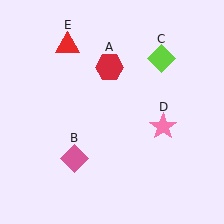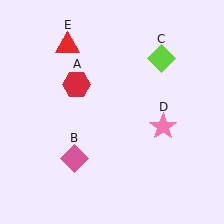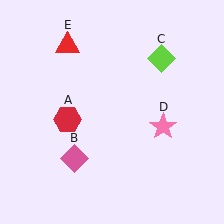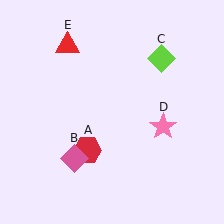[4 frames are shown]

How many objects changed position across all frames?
1 object changed position: red hexagon (object A).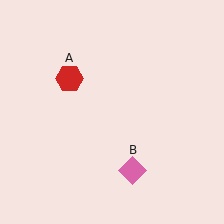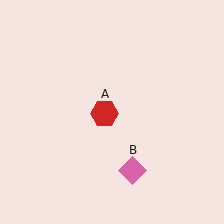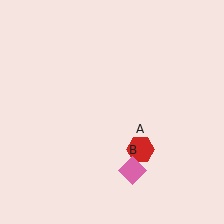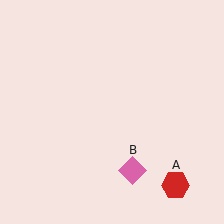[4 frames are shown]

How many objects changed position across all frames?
1 object changed position: red hexagon (object A).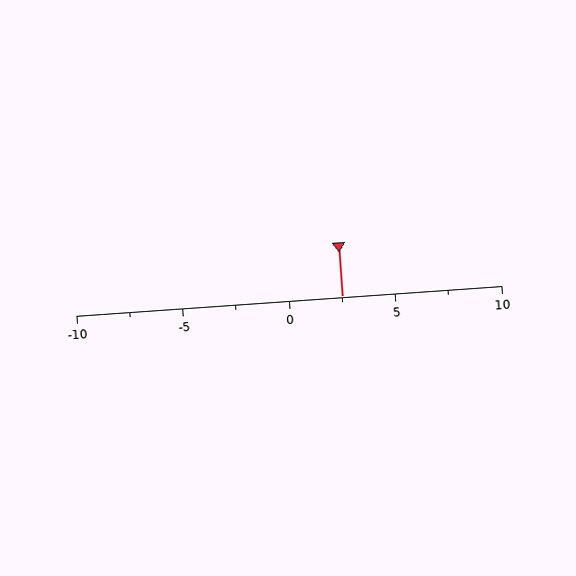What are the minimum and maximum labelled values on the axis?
The axis runs from -10 to 10.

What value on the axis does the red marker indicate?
The marker indicates approximately 2.5.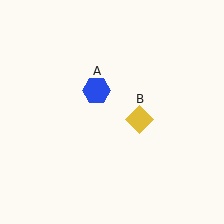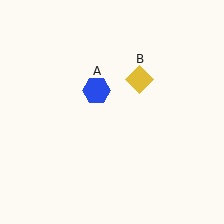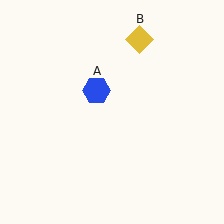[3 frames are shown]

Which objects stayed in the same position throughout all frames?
Blue hexagon (object A) remained stationary.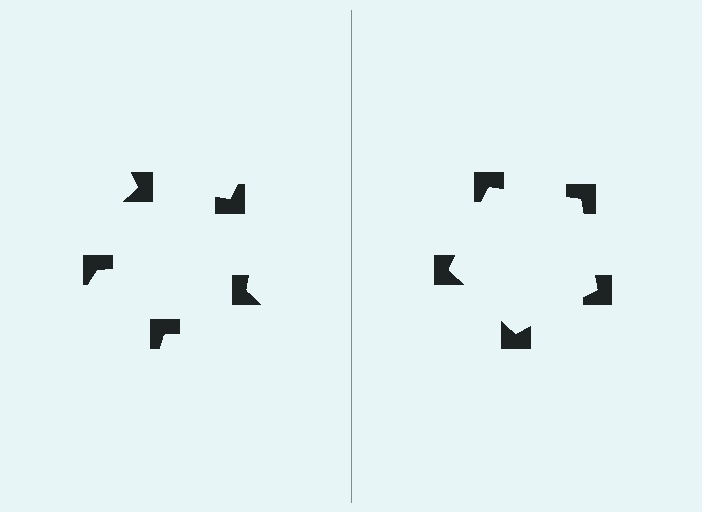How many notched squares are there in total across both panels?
10 — 5 on each side.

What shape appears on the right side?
An illusory pentagon.